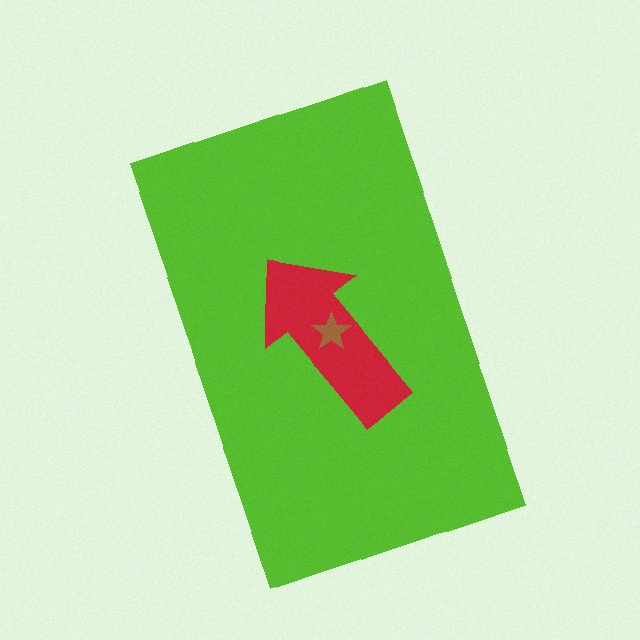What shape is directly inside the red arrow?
The brown star.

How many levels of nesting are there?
3.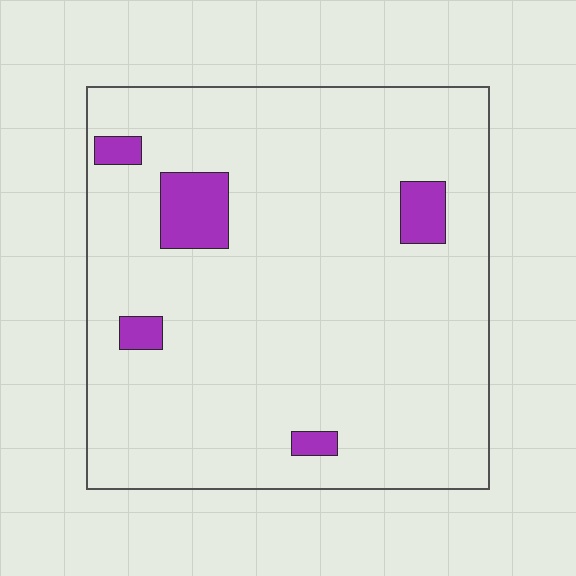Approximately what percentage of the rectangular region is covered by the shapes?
Approximately 10%.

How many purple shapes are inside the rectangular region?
5.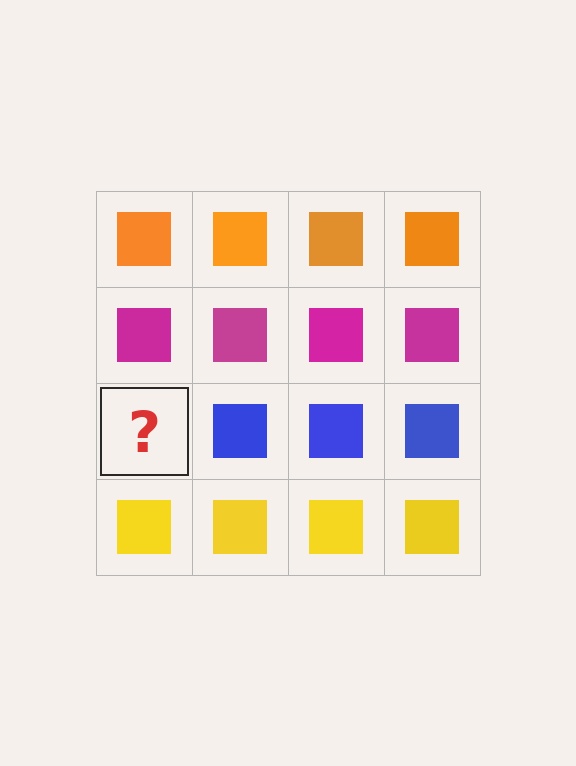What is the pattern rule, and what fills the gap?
The rule is that each row has a consistent color. The gap should be filled with a blue square.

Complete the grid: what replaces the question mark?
The question mark should be replaced with a blue square.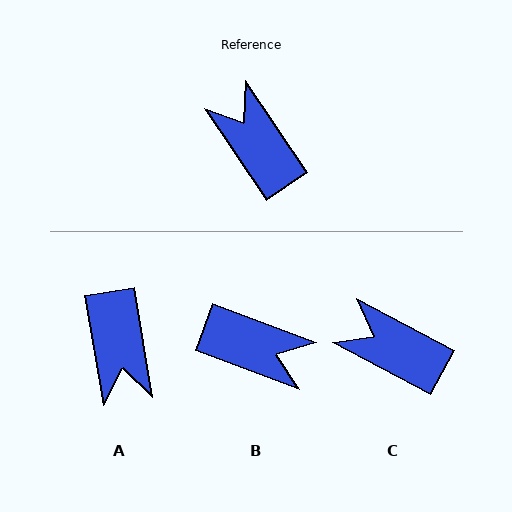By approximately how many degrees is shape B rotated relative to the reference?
Approximately 145 degrees clockwise.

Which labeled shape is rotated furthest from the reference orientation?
A, about 155 degrees away.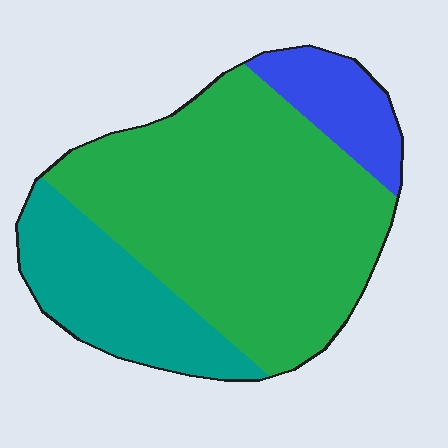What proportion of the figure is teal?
Teal takes up about one quarter (1/4) of the figure.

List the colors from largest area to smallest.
From largest to smallest: green, teal, blue.